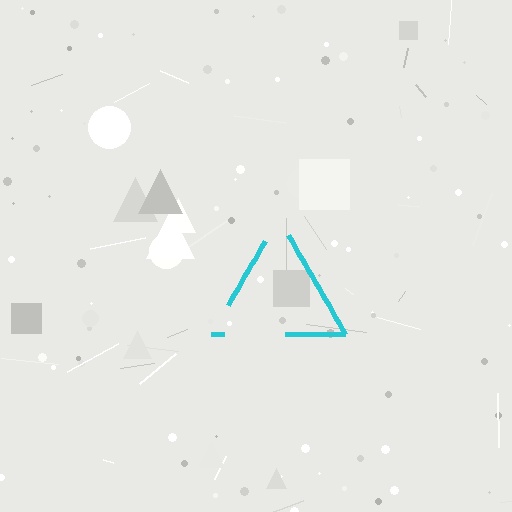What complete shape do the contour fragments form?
The contour fragments form a triangle.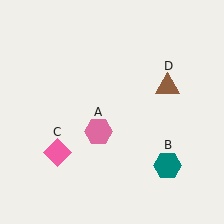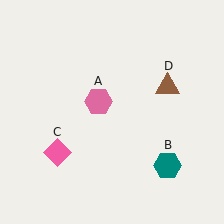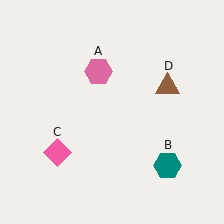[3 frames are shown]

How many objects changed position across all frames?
1 object changed position: pink hexagon (object A).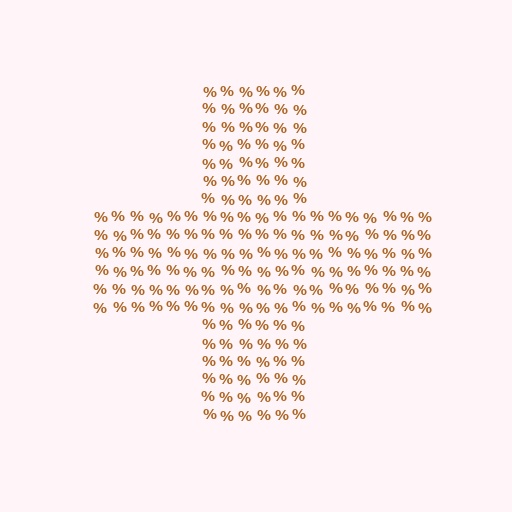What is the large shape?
The large shape is a cross.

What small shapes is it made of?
It is made of small percent signs.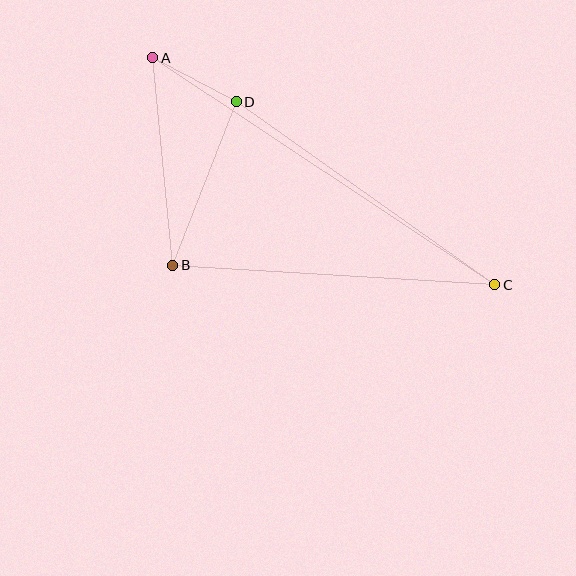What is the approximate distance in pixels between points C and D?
The distance between C and D is approximately 317 pixels.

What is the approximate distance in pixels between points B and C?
The distance between B and C is approximately 323 pixels.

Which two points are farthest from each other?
Points A and C are farthest from each other.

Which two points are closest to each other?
Points A and D are closest to each other.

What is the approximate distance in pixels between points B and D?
The distance between B and D is approximately 176 pixels.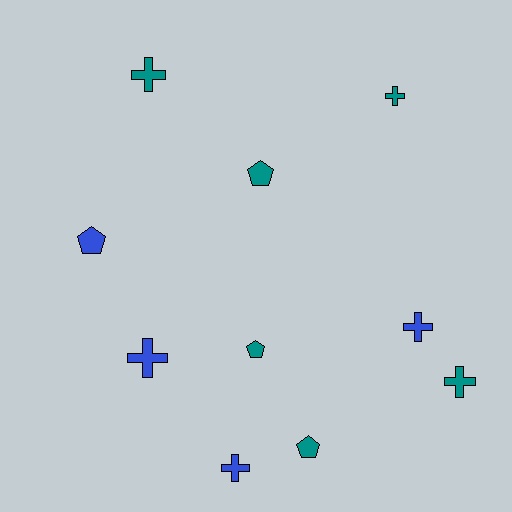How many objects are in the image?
There are 10 objects.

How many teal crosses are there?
There are 3 teal crosses.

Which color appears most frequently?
Teal, with 6 objects.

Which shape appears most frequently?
Cross, with 6 objects.